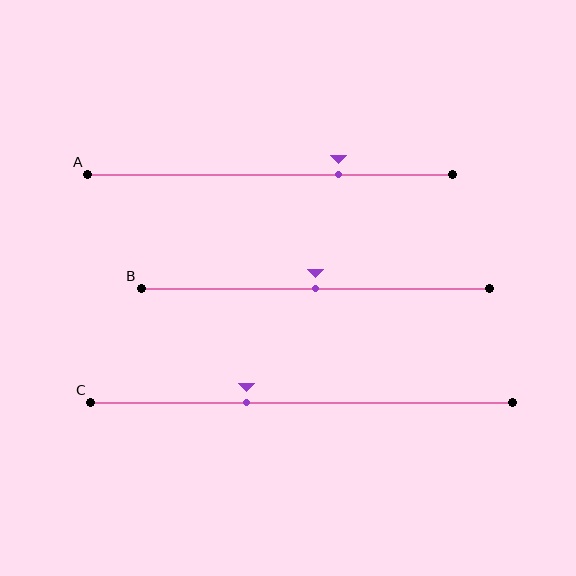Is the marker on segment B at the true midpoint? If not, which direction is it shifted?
Yes, the marker on segment B is at the true midpoint.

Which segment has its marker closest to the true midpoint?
Segment B has its marker closest to the true midpoint.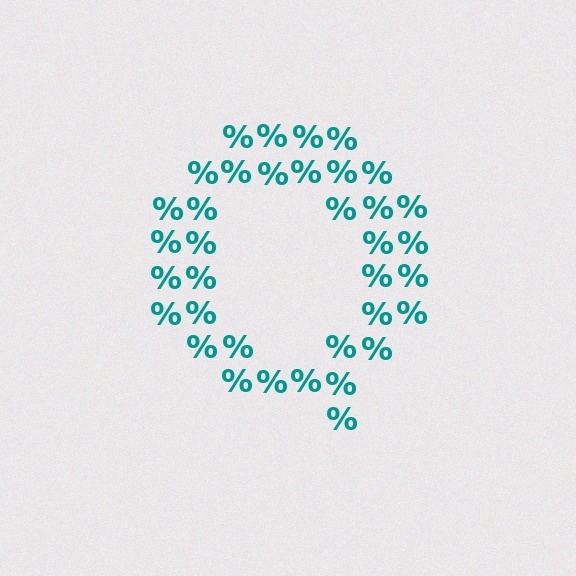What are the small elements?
The small elements are percent signs.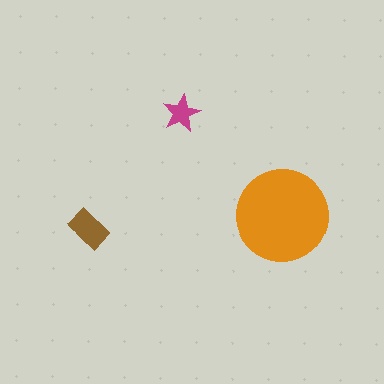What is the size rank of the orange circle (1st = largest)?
1st.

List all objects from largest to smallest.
The orange circle, the brown rectangle, the magenta star.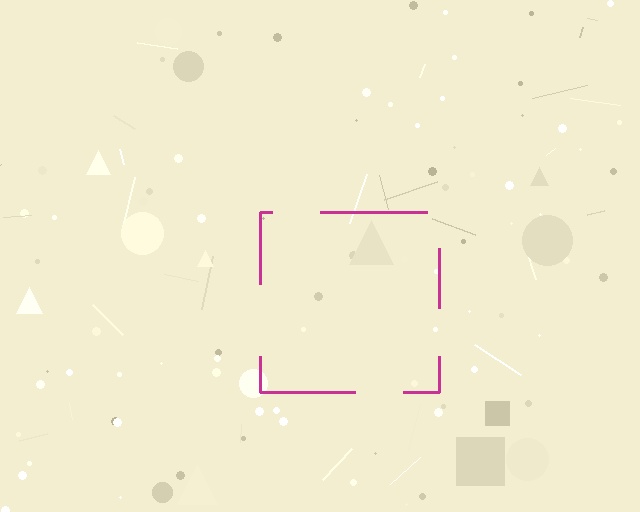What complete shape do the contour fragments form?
The contour fragments form a square.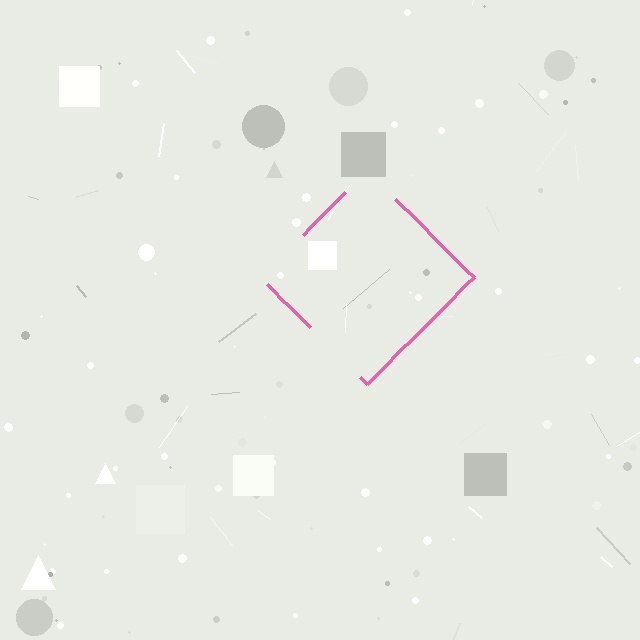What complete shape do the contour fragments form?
The contour fragments form a diamond.